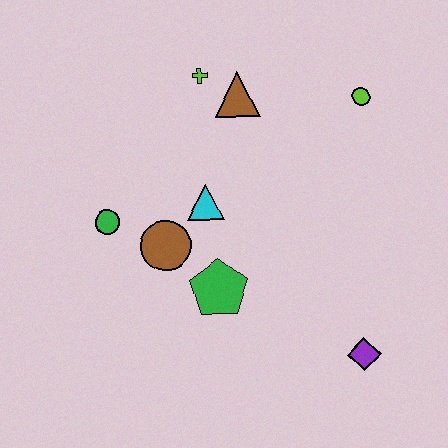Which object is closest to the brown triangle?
The lime cross is closest to the brown triangle.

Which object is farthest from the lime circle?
The green circle is farthest from the lime circle.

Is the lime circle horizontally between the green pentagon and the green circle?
No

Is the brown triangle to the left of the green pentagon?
No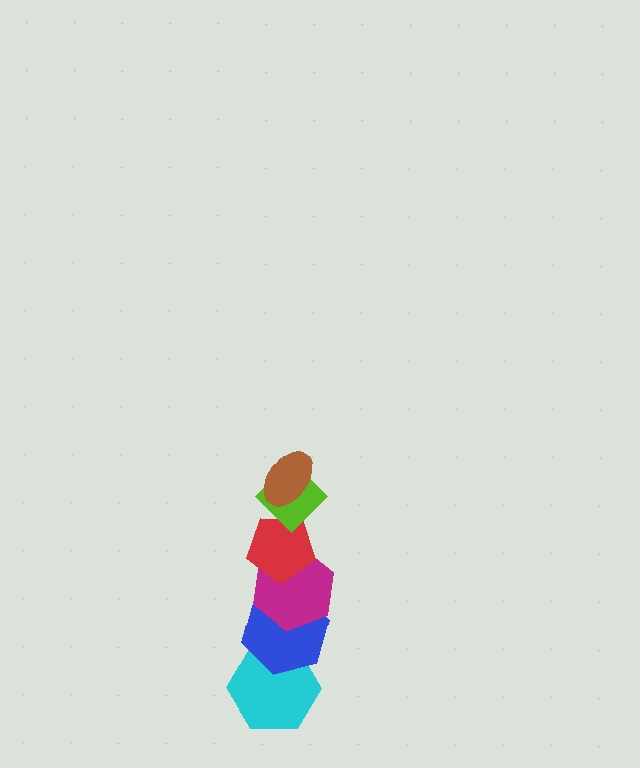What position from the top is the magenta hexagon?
The magenta hexagon is 4th from the top.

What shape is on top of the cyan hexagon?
The blue hexagon is on top of the cyan hexagon.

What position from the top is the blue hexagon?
The blue hexagon is 5th from the top.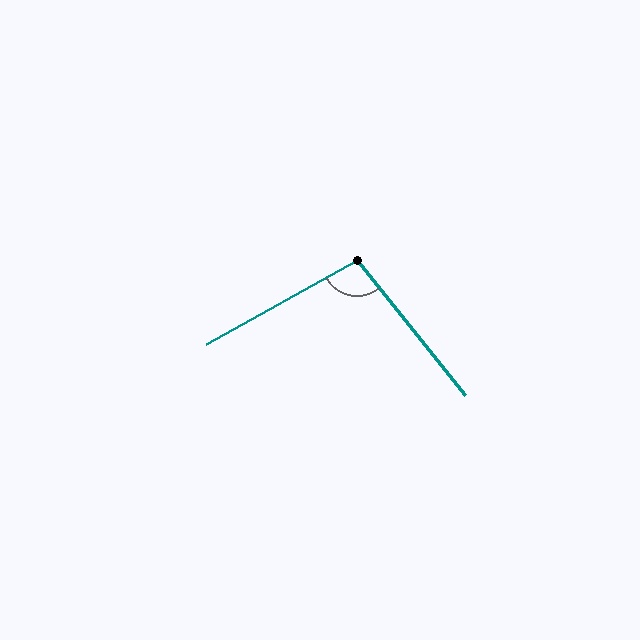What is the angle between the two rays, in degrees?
Approximately 99 degrees.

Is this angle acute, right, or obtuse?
It is obtuse.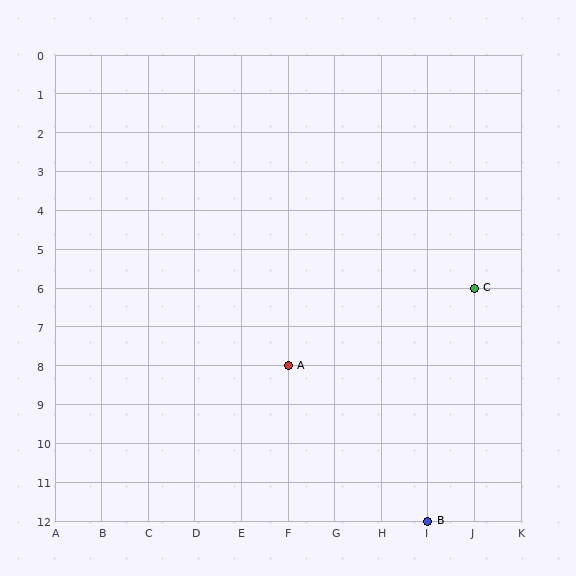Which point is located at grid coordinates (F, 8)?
Point A is at (F, 8).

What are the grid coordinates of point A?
Point A is at grid coordinates (F, 8).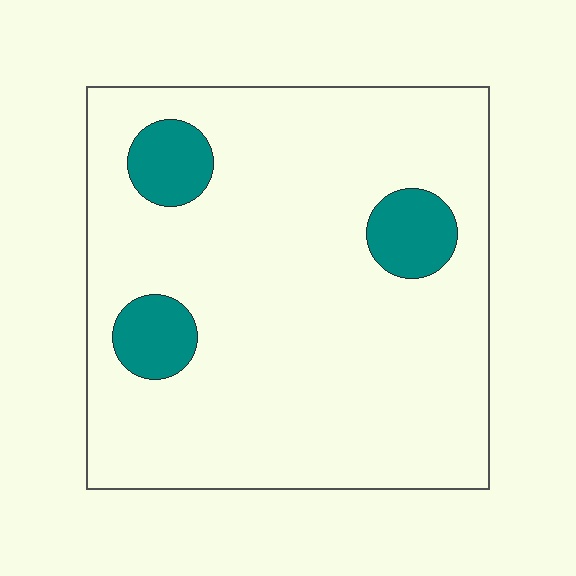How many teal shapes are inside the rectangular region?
3.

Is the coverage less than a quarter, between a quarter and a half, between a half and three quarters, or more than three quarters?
Less than a quarter.